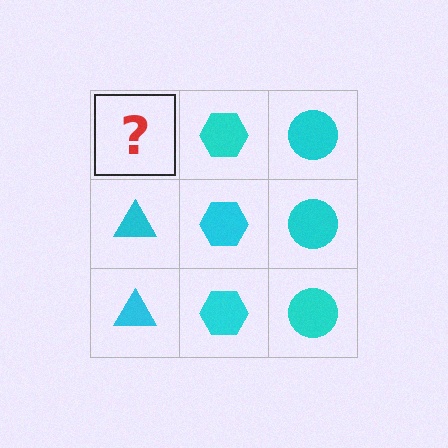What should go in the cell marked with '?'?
The missing cell should contain a cyan triangle.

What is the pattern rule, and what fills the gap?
The rule is that each column has a consistent shape. The gap should be filled with a cyan triangle.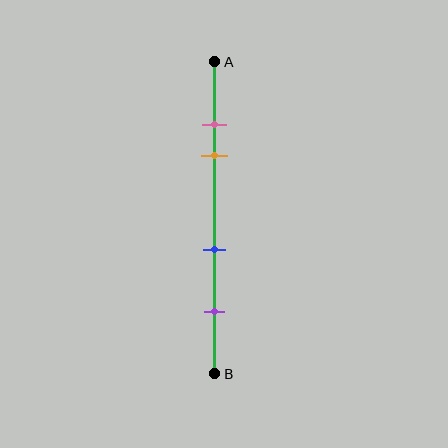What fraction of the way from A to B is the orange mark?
The orange mark is approximately 30% (0.3) of the way from A to B.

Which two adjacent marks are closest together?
The pink and orange marks are the closest adjacent pair.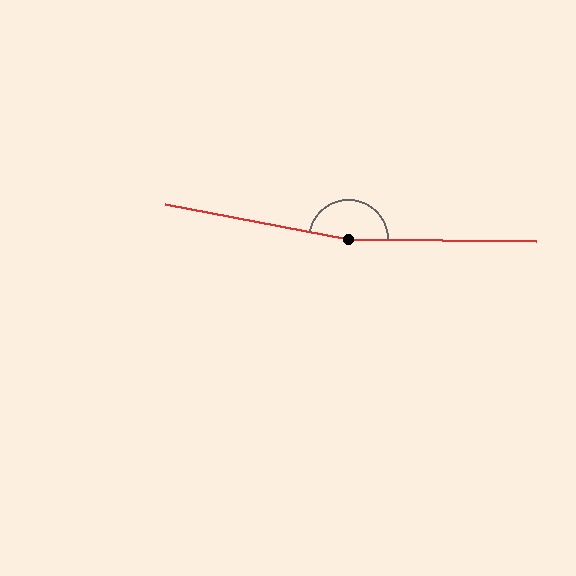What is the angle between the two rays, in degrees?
Approximately 170 degrees.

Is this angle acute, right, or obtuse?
It is obtuse.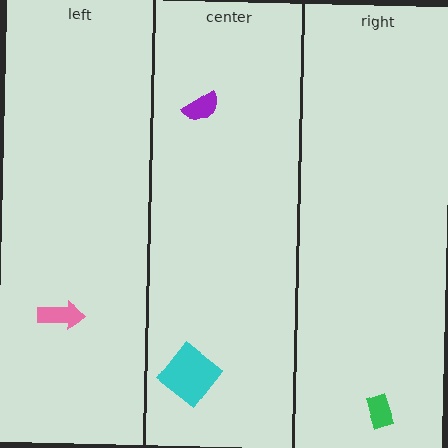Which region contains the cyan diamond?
The center region.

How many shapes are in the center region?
2.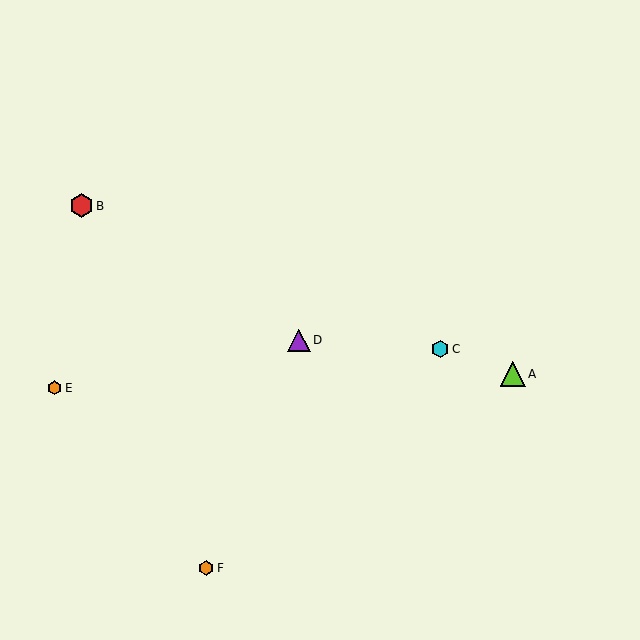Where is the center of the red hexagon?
The center of the red hexagon is at (81, 206).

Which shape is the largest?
The lime triangle (labeled A) is the largest.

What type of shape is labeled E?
Shape E is an orange hexagon.